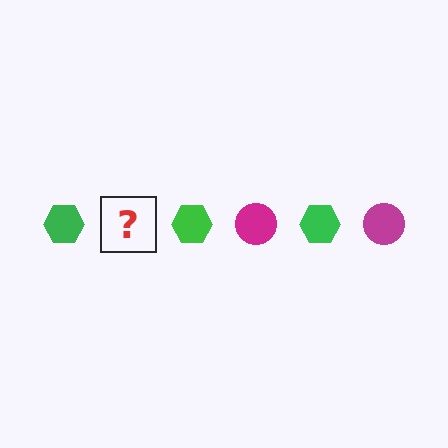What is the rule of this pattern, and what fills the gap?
The rule is that the pattern alternates between green hexagon and magenta circle. The gap should be filled with a magenta circle.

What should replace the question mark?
The question mark should be replaced with a magenta circle.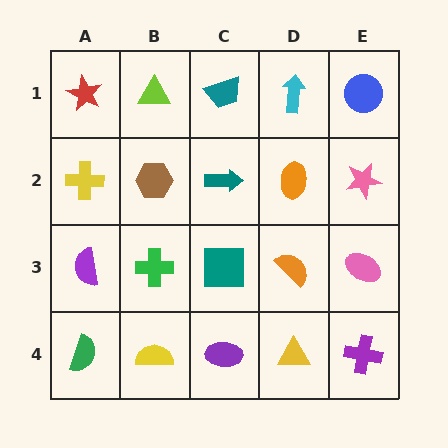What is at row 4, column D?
A yellow triangle.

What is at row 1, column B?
A lime triangle.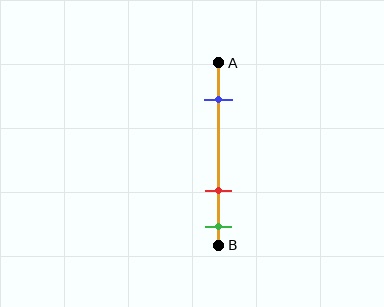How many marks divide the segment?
There are 3 marks dividing the segment.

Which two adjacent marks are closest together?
The red and green marks are the closest adjacent pair.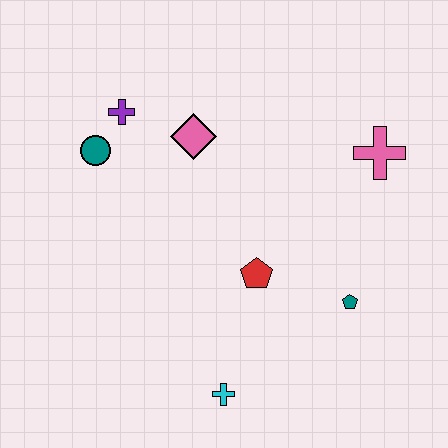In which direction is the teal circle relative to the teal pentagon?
The teal circle is to the left of the teal pentagon.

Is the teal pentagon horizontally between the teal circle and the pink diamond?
No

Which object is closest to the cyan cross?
The red pentagon is closest to the cyan cross.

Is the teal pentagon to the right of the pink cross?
No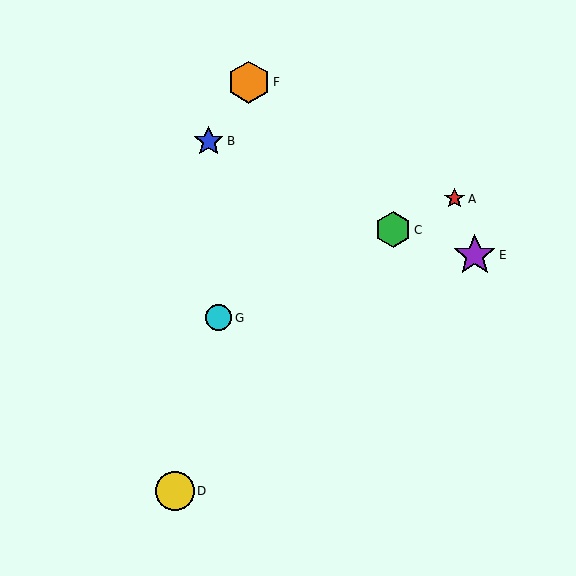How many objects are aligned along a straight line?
3 objects (A, C, G) are aligned along a straight line.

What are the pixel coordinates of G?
Object G is at (219, 318).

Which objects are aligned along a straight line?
Objects A, C, G are aligned along a straight line.